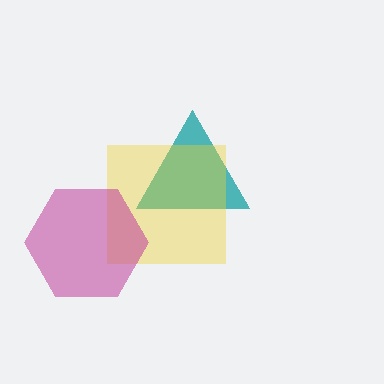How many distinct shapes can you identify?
There are 3 distinct shapes: a teal triangle, a yellow square, a magenta hexagon.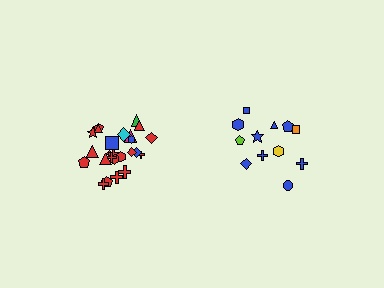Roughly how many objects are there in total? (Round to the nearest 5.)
Roughly 35 objects in total.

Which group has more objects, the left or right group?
The left group.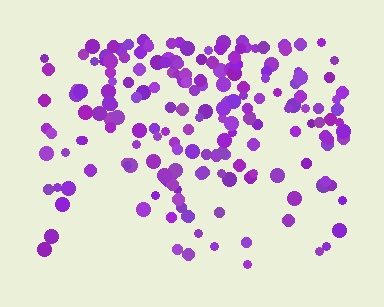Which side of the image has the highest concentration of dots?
The top.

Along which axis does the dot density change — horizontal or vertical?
Vertical.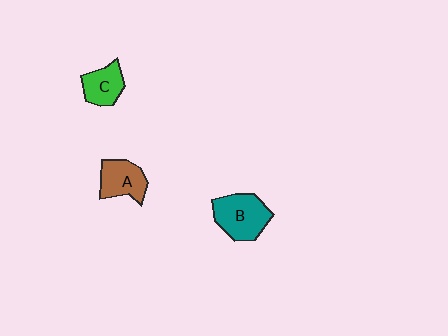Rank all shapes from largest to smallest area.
From largest to smallest: B (teal), A (brown), C (green).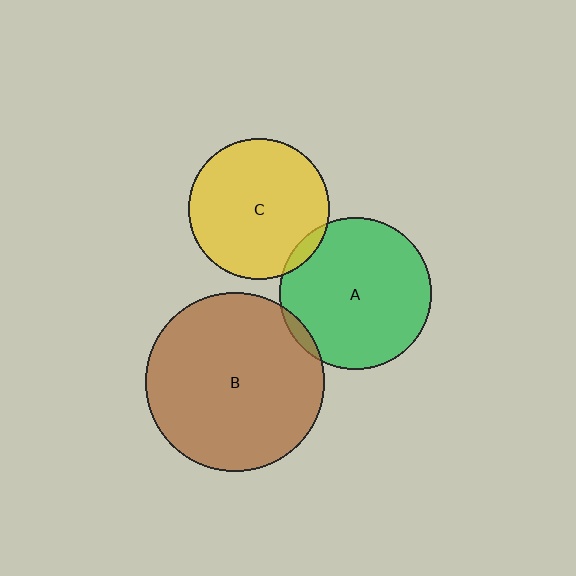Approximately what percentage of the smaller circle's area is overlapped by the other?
Approximately 5%.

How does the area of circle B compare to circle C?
Approximately 1.6 times.